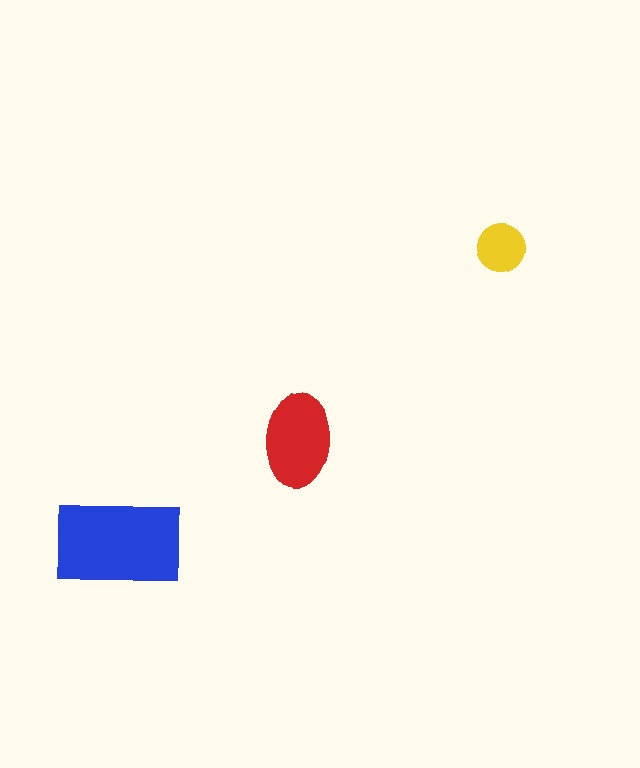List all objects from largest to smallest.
The blue rectangle, the red ellipse, the yellow circle.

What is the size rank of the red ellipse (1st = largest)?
2nd.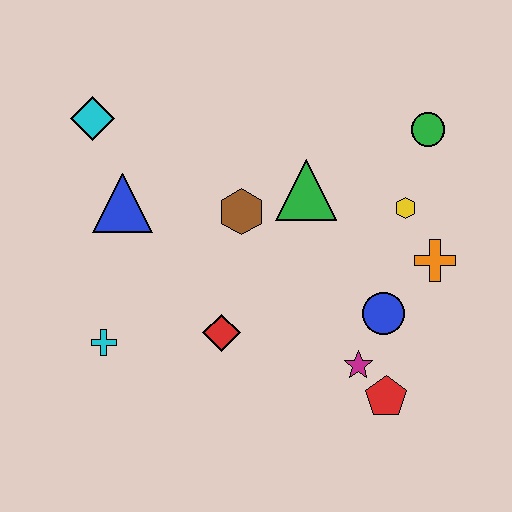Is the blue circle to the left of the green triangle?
No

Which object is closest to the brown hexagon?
The green triangle is closest to the brown hexagon.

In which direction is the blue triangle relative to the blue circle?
The blue triangle is to the left of the blue circle.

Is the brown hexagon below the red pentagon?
No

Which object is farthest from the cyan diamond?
The red pentagon is farthest from the cyan diamond.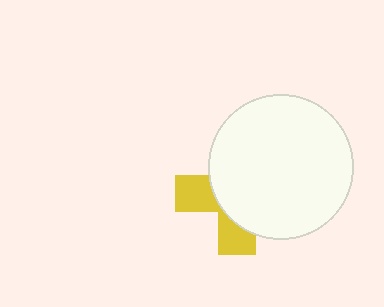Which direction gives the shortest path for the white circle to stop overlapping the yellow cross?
Moving right gives the shortest separation.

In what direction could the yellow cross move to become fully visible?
The yellow cross could move left. That would shift it out from behind the white circle entirely.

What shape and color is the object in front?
The object in front is a white circle.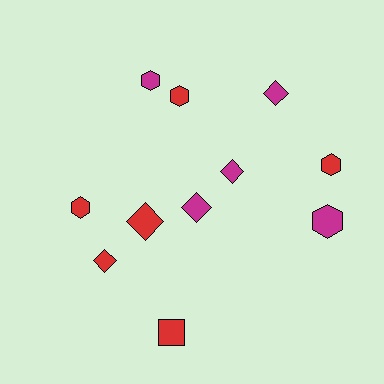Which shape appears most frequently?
Hexagon, with 5 objects.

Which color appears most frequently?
Red, with 6 objects.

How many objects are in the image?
There are 11 objects.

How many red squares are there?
There is 1 red square.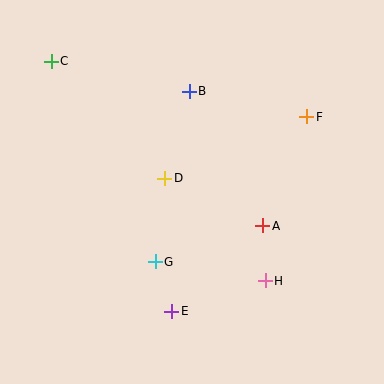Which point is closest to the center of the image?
Point D at (165, 178) is closest to the center.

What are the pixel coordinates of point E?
Point E is at (172, 311).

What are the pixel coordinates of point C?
Point C is at (51, 61).